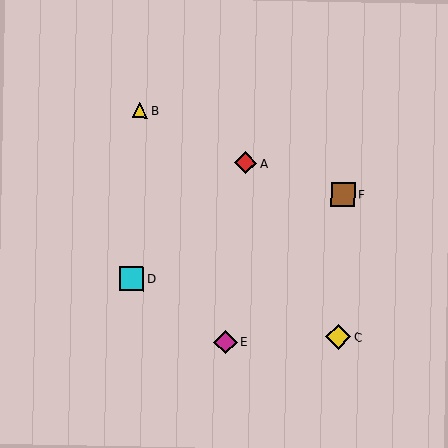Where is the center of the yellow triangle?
The center of the yellow triangle is at (140, 111).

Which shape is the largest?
The yellow diamond (labeled C) is the largest.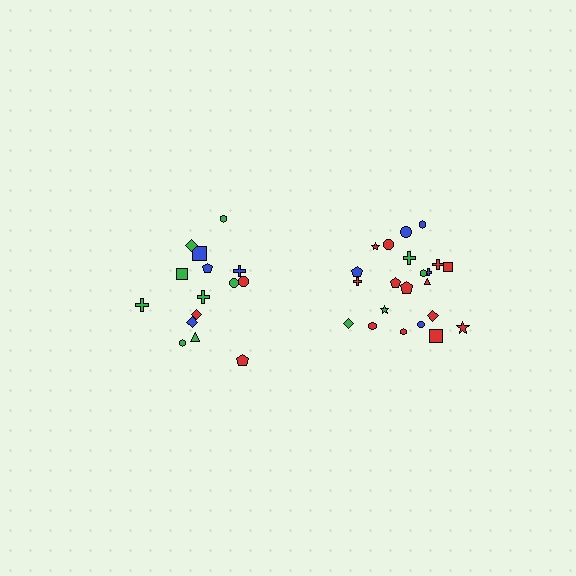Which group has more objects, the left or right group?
The right group.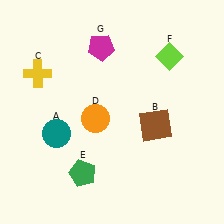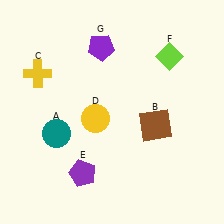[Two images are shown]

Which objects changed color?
D changed from orange to yellow. E changed from green to purple. G changed from magenta to purple.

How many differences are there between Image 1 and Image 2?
There are 3 differences between the two images.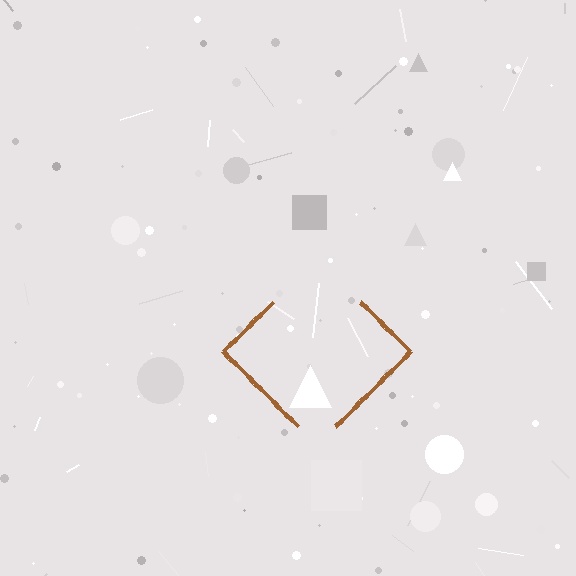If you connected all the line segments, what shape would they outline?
They would outline a diamond.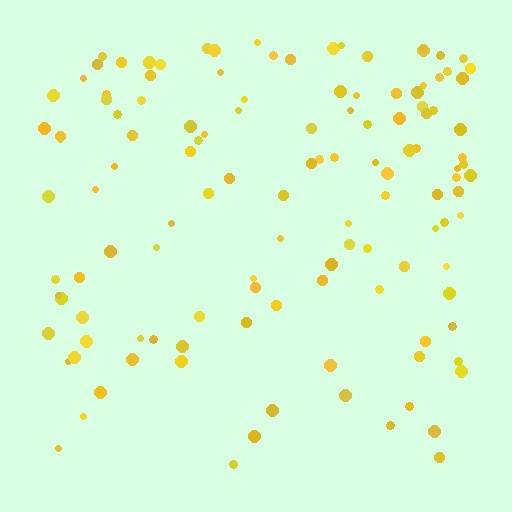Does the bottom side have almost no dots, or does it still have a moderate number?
Still a moderate number, just noticeably fewer than the top.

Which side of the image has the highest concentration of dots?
The top.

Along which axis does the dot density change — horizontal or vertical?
Vertical.